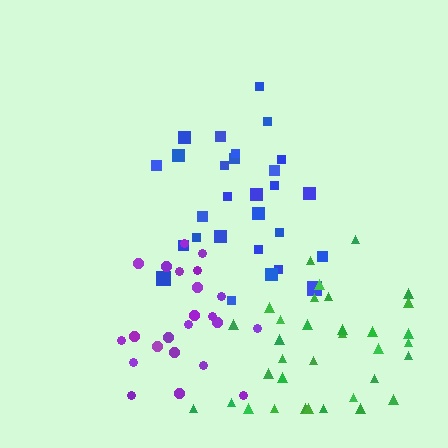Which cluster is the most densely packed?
Purple.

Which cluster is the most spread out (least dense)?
Green.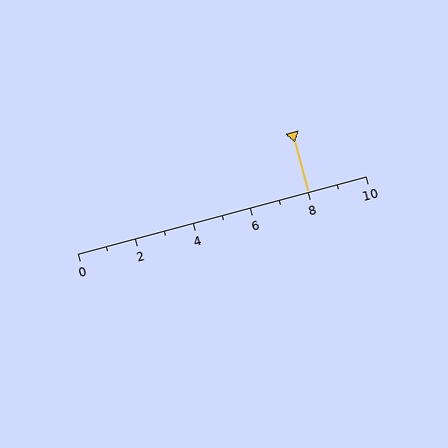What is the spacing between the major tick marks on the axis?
The major ticks are spaced 2 apart.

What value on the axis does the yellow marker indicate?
The marker indicates approximately 8.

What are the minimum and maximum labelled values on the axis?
The axis runs from 0 to 10.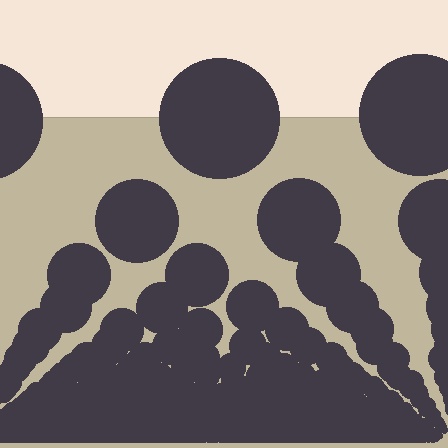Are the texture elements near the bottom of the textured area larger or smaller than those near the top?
Smaller. The gradient is inverted — elements near the bottom are smaller and denser.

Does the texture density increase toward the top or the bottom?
Density increases toward the bottom.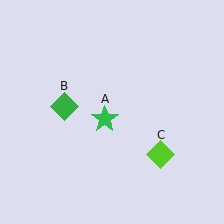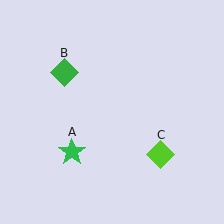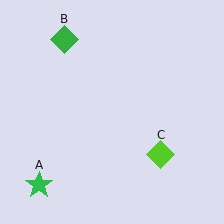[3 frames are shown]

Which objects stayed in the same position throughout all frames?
Lime diamond (object C) remained stationary.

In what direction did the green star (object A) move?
The green star (object A) moved down and to the left.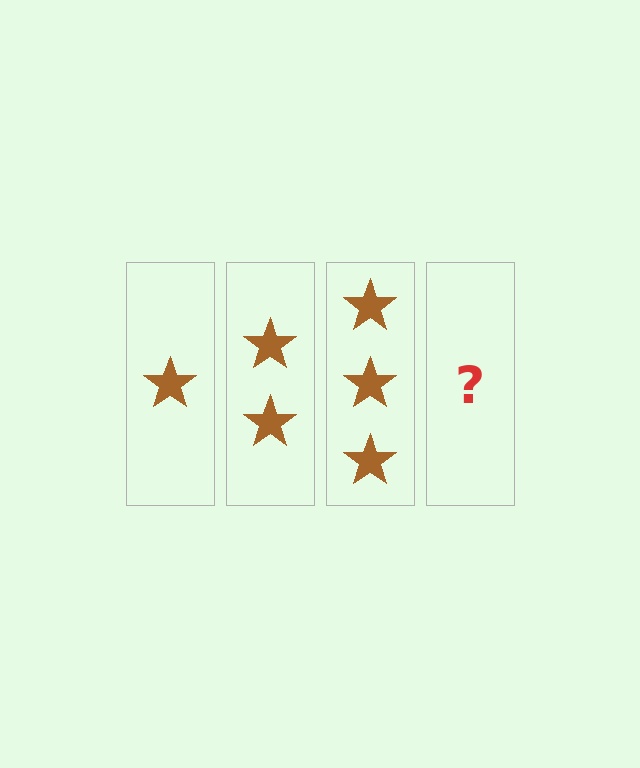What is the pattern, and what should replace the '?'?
The pattern is that each step adds one more star. The '?' should be 4 stars.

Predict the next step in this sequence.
The next step is 4 stars.